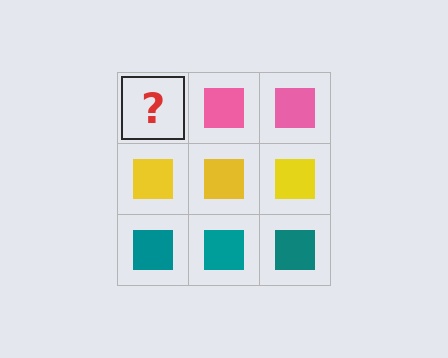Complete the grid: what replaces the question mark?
The question mark should be replaced with a pink square.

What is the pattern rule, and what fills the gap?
The rule is that each row has a consistent color. The gap should be filled with a pink square.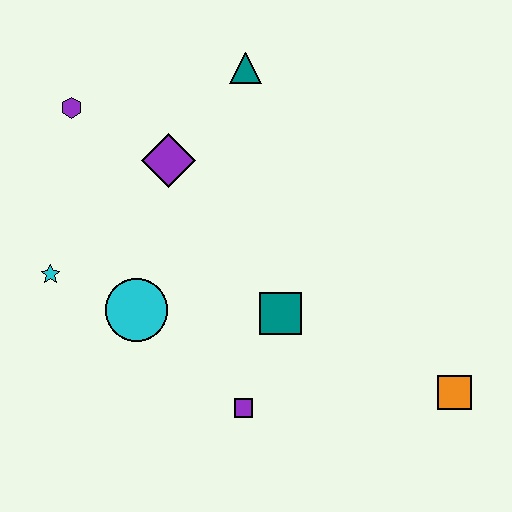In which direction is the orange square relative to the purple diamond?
The orange square is to the right of the purple diamond.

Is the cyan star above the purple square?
Yes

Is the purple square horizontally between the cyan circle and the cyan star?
No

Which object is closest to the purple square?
The teal square is closest to the purple square.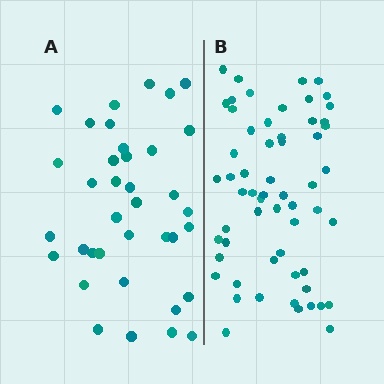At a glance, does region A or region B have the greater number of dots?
Region B (the right region) has more dots.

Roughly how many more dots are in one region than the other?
Region B has approximately 20 more dots than region A.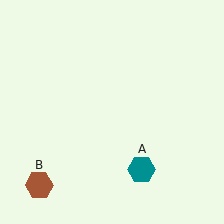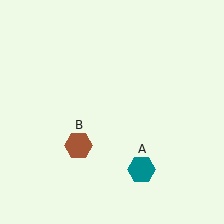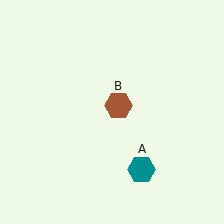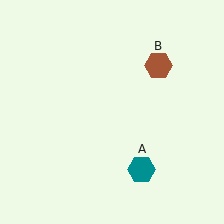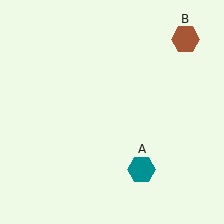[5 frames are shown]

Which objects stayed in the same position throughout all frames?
Teal hexagon (object A) remained stationary.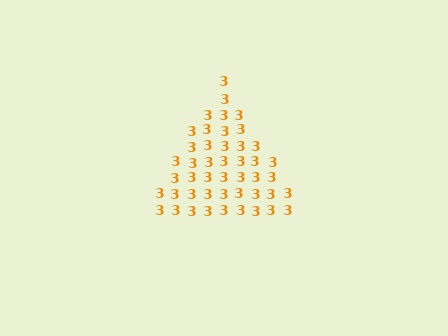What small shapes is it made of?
It is made of small digit 3's.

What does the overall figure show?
The overall figure shows a triangle.